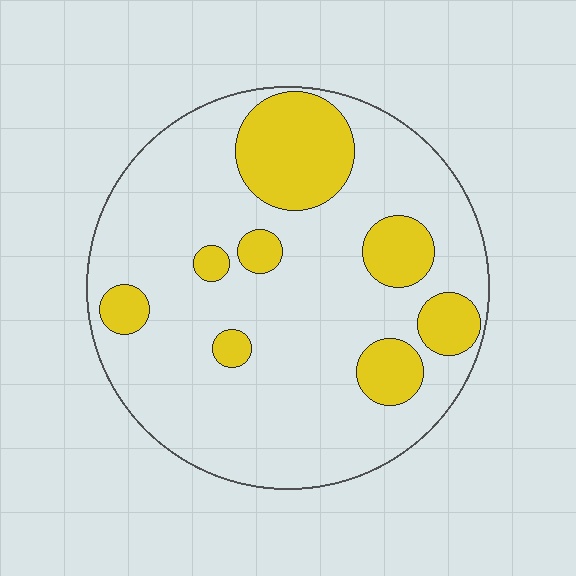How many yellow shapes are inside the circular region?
8.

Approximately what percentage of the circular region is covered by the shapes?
Approximately 20%.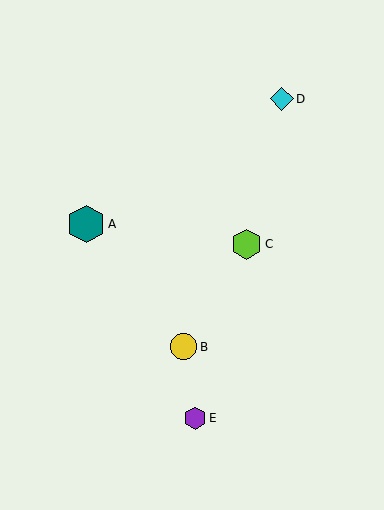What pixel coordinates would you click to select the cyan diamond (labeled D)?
Click at (282, 99) to select the cyan diamond D.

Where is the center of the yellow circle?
The center of the yellow circle is at (184, 347).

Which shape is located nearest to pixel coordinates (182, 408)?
The purple hexagon (labeled E) at (195, 418) is nearest to that location.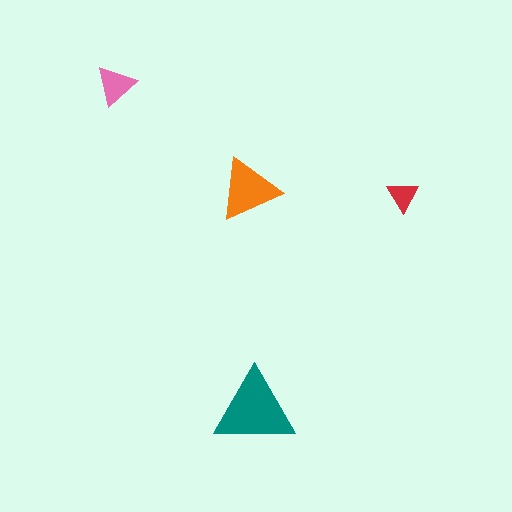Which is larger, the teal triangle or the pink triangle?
The teal one.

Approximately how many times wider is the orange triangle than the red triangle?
About 2 times wider.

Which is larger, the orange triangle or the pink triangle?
The orange one.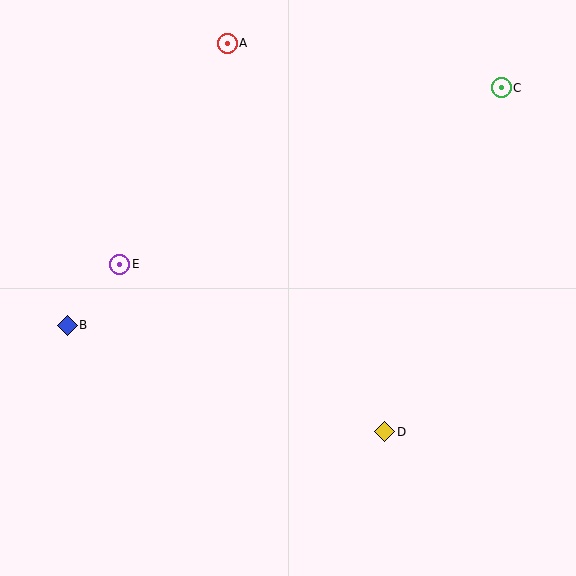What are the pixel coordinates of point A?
Point A is at (227, 43).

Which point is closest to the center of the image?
Point E at (120, 264) is closest to the center.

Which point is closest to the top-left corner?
Point A is closest to the top-left corner.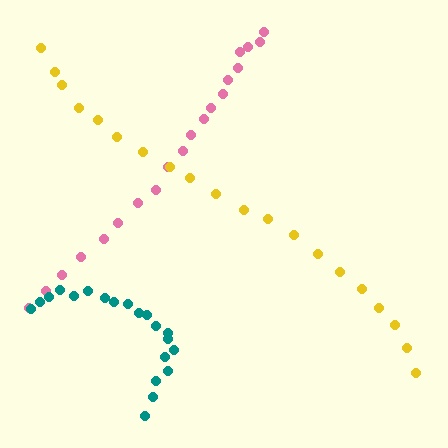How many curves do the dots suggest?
There are 3 distinct paths.